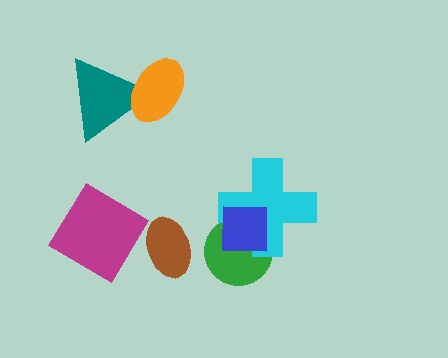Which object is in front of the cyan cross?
The blue square is in front of the cyan cross.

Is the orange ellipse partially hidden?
No, no other shape covers it.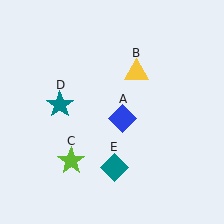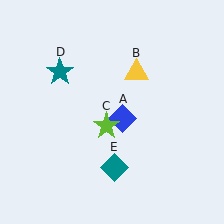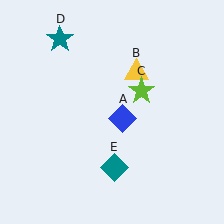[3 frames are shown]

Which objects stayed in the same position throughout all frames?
Blue diamond (object A) and yellow triangle (object B) and teal diamond (object E) remained stationary.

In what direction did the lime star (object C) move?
The lime star (object C) moved up and to the right.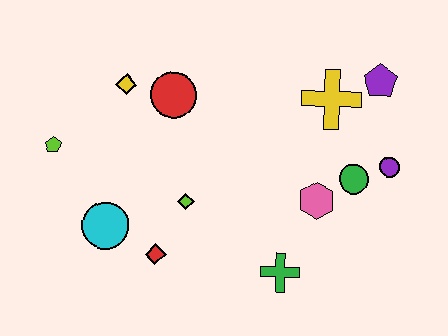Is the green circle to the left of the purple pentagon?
Yes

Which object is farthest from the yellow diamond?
The purple circle is farthest from the yellow diamond.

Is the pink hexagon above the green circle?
No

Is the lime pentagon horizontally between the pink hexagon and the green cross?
No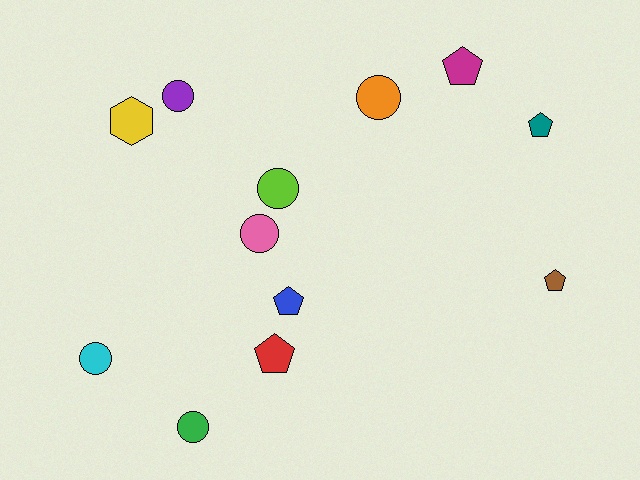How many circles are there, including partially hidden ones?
There are 6 circles.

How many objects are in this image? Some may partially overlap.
There are 12 objects.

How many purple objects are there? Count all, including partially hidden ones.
There is 1 purple object.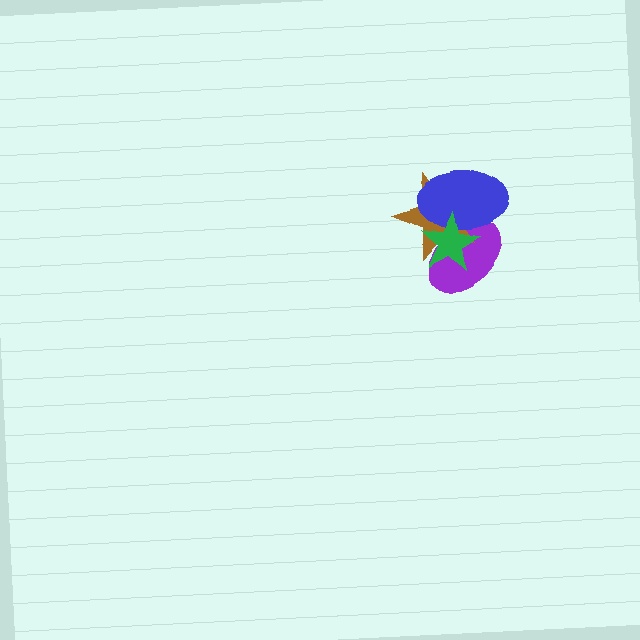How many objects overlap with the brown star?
3 objects overlap with the brown star.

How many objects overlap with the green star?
3 objects overlap with the green star.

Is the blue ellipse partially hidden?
Yes, it is partially covered by another shape.